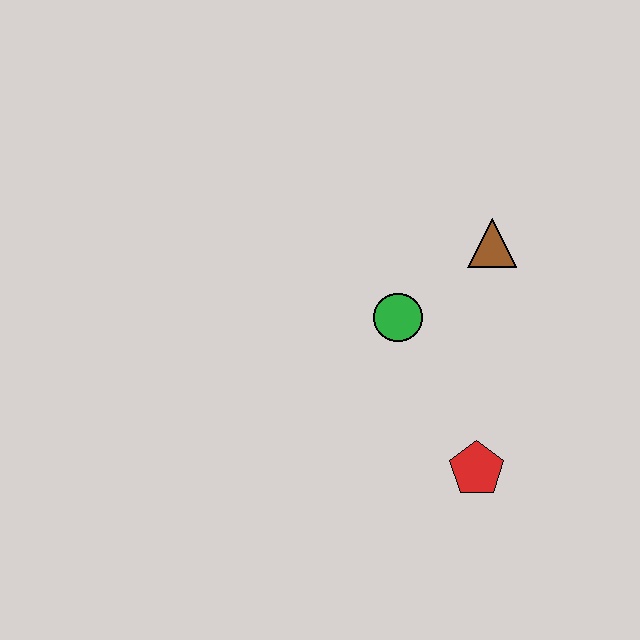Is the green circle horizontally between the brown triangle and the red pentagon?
No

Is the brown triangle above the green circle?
Yes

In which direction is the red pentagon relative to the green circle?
The red pentagon is below the green circle.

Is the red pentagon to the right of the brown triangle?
No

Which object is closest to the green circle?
The brown triangle is closest to the green circle.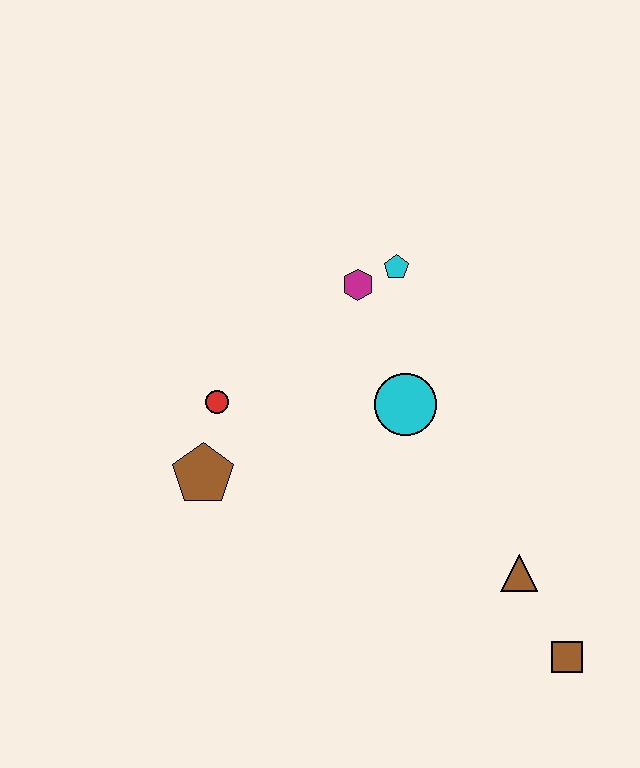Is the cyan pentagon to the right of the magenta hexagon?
Yes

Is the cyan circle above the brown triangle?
Yes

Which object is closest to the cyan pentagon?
The magenta hexagon is closest to the cyan pentagon.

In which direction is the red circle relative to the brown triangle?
The red circle is to the left of the brown triangle.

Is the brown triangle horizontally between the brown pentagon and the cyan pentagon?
No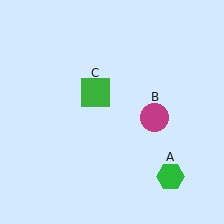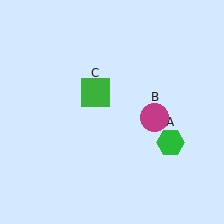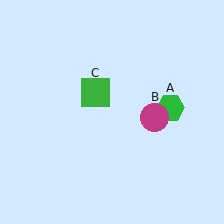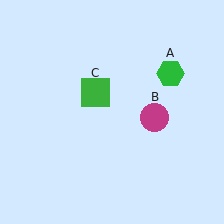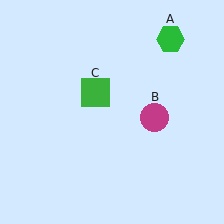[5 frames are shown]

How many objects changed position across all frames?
1 object changed position: green hexagon (object A).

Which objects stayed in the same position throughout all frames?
Magenta circle (object B) and green square (object C) remained stationary.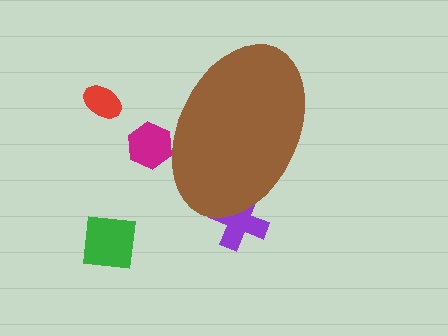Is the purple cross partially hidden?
Yes, the purple cross is partially hidden behind the brown ellipse.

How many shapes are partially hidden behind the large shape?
2 shapes are partially hidden.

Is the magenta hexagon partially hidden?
Yes, the magenta hexagon is partially hidden behind the brown ellipse.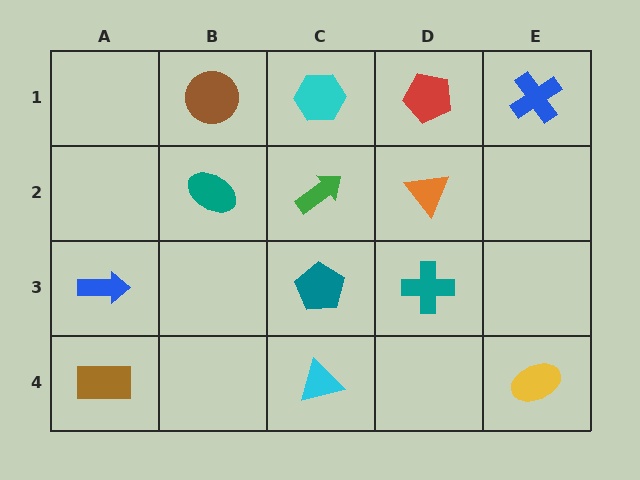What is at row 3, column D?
A teal cross.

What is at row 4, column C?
A cyan triangle.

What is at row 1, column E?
A blue cross.